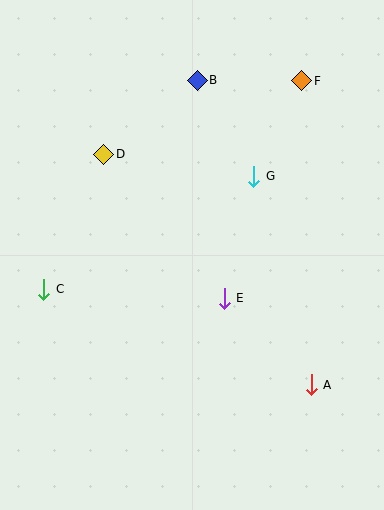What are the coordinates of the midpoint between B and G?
The midpoint between B and G is at (225, 128).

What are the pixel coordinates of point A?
Point A is at (311, 385).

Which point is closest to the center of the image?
Point E at (224, 298) is closest to the center.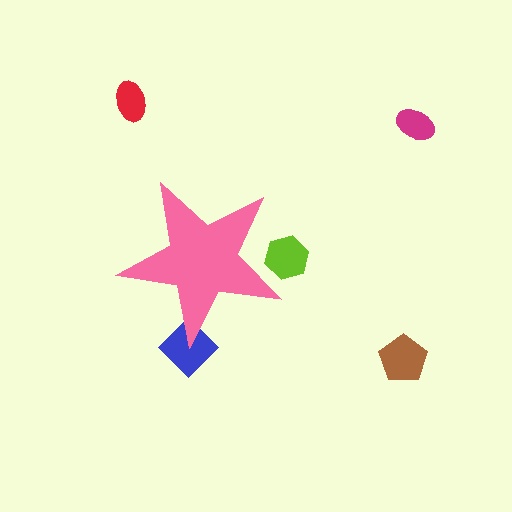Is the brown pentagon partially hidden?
No, the brown pentagon is fully visible.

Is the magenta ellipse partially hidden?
No, the magenta ellipse is fully visible.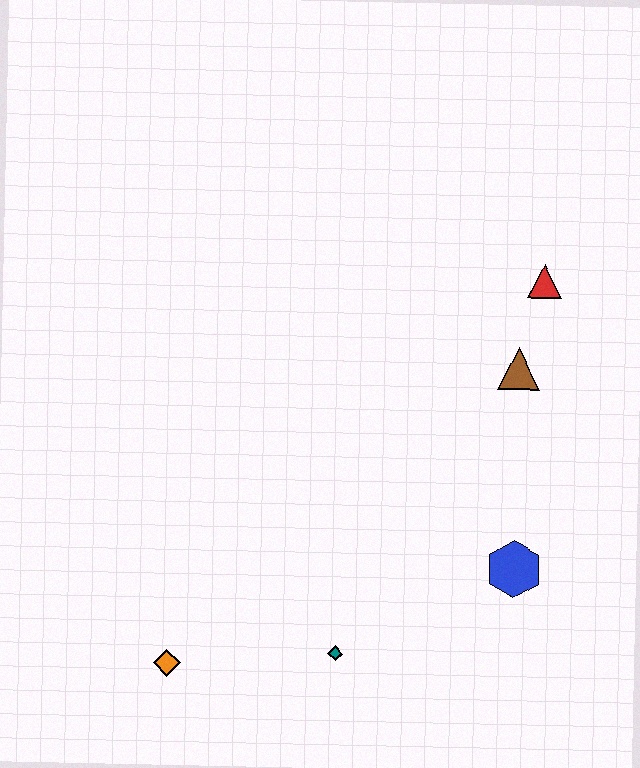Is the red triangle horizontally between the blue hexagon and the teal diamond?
No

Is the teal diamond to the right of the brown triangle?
No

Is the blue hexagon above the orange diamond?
Yes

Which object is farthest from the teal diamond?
The red triangle is farthest from the teal diamond.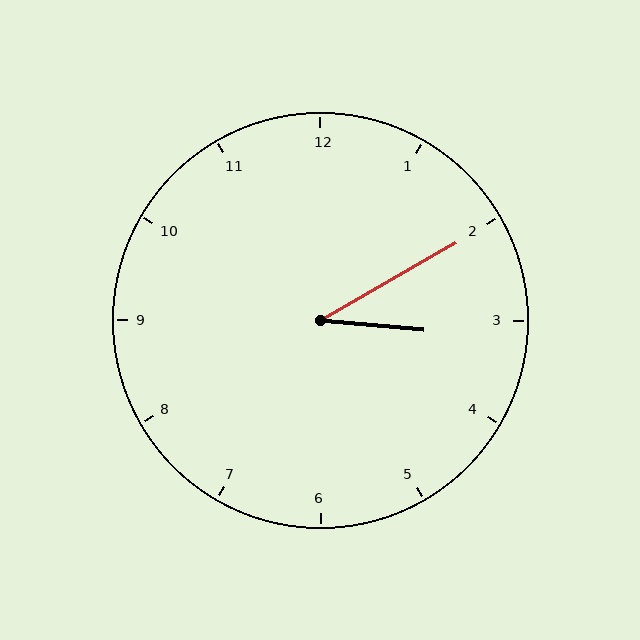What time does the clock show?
3:10.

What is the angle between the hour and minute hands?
Approximately 35 degrees.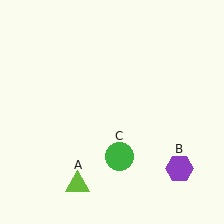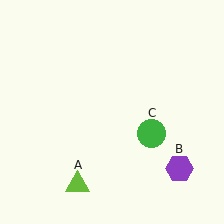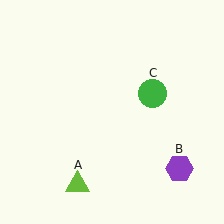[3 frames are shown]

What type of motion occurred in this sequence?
The green circle (object C) rotated counterclockwise around the center of the scene.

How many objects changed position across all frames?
1 object changed position: green circle (object C).